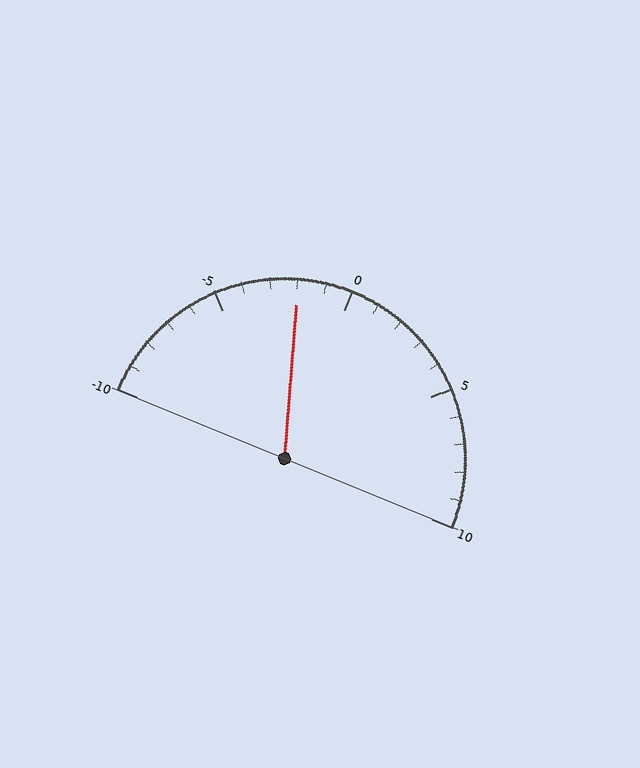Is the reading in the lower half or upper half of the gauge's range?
The reading is in the lower half of the range (-10 to 10).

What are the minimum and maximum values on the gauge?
The gauge ranges from -10 to 10.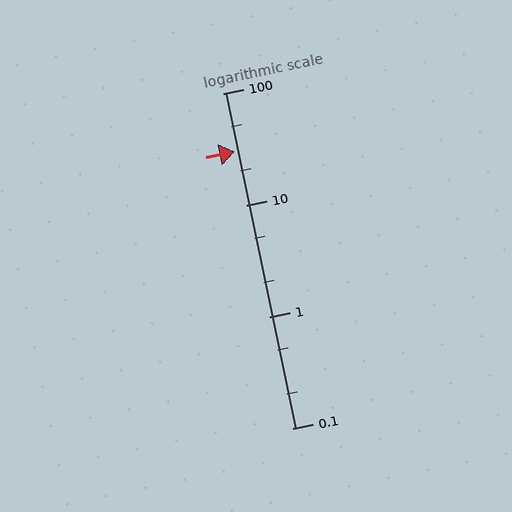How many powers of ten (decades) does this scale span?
The scale spans 3 decades, from 0.1 to 100.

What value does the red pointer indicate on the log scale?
The pointer indicates approximately 30.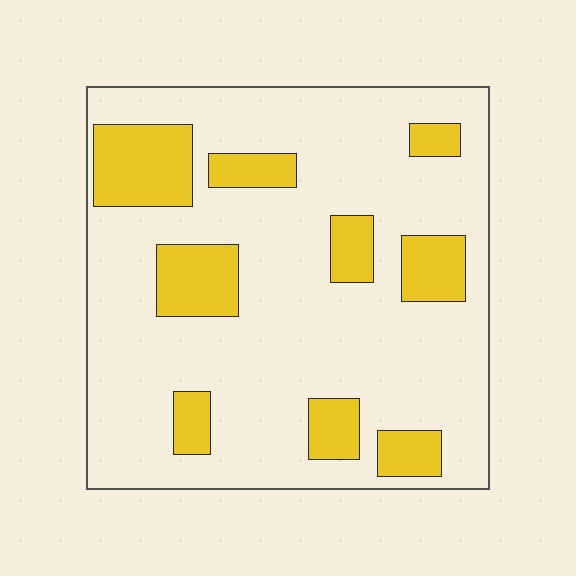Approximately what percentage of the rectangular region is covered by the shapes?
Approximately 20%.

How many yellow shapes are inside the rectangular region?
9.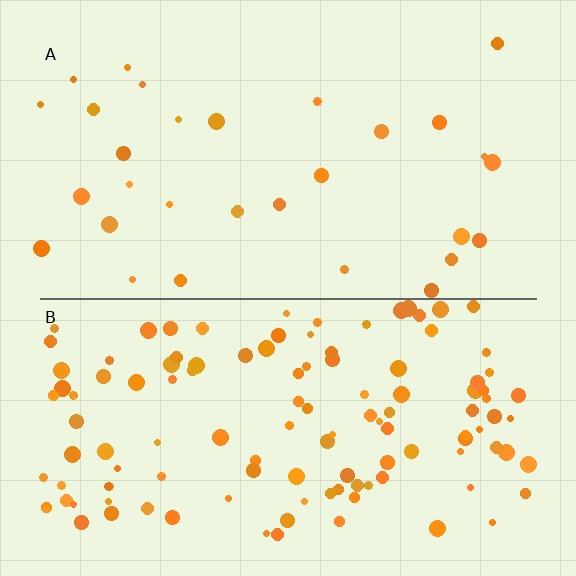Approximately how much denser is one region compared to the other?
Approximately 4.0× — region B over region A.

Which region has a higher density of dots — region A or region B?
B (the bottom).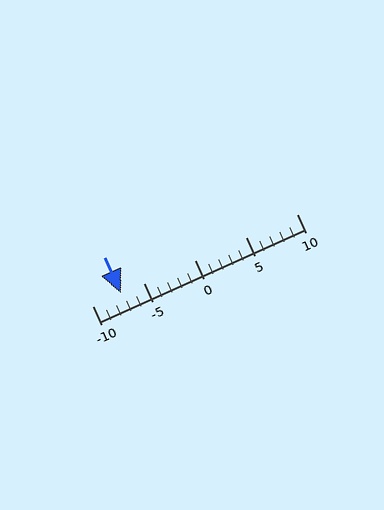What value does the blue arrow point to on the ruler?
The blue arrow points to approximately -7.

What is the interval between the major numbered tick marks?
The major tick marks are spaced 5 units apart.